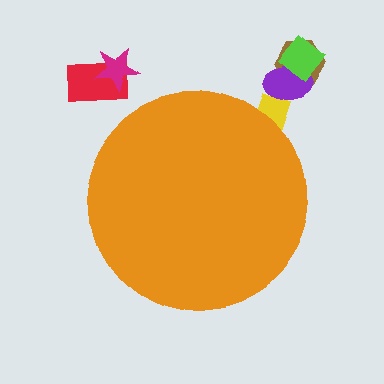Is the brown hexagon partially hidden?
No, the brown hexagon is fully visible.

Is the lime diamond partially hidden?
No, the lime diamond is fully visible.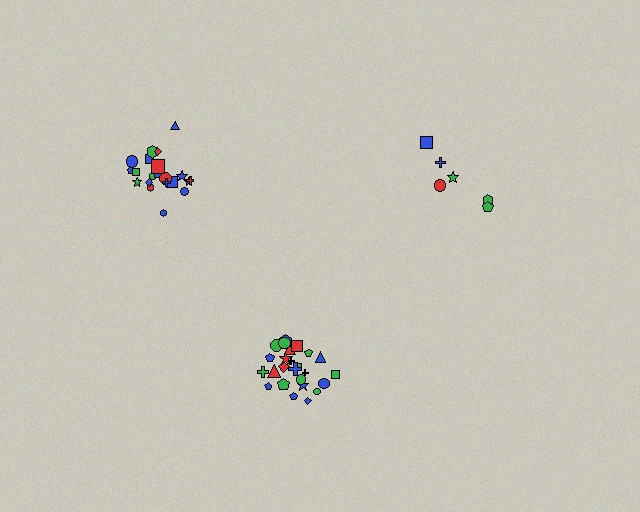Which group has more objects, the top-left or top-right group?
The top-left group.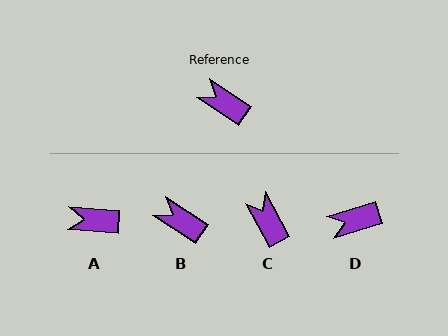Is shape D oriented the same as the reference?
No, it is off by about 51 degrees.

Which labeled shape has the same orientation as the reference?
B.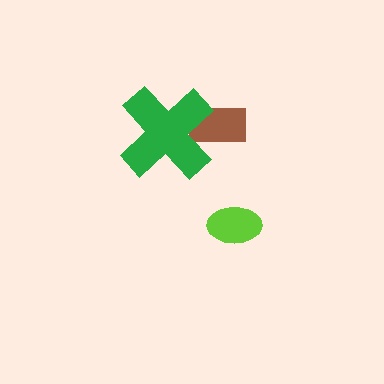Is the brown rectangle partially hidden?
Yes, it is partially covered by another shape.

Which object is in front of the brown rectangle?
The green cross is in front of the brown rectangle.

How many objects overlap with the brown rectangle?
1 object overlaps with the brown rectangle.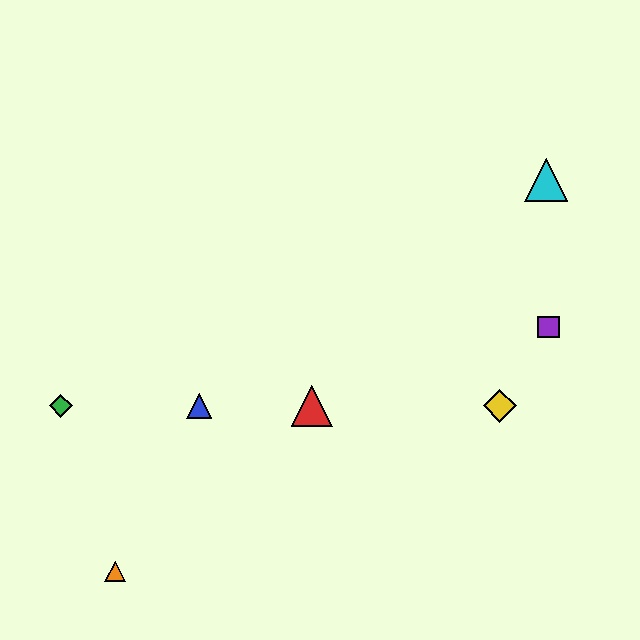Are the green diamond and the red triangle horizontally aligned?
Yes, both are at y≈406.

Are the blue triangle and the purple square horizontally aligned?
No, the blue triangle is at y≈406 and the purple square is at y≈327.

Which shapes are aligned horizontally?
The red triangle, the blue triangle, the green diamond, the yellow diamond are aligned horizontally.